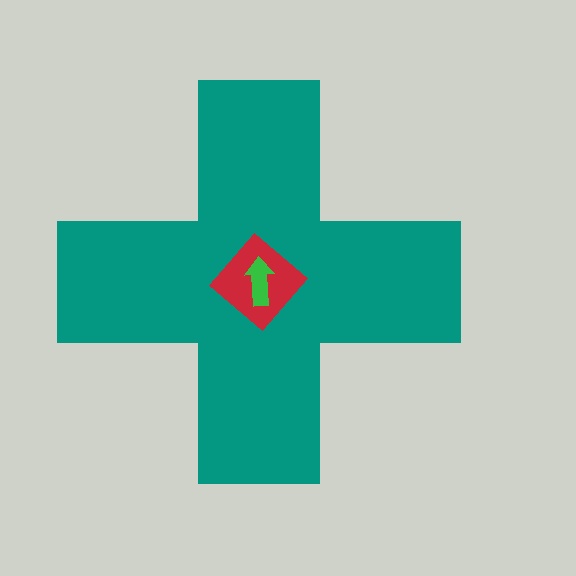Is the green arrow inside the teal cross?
Yes.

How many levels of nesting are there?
3.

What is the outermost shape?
The teal cross.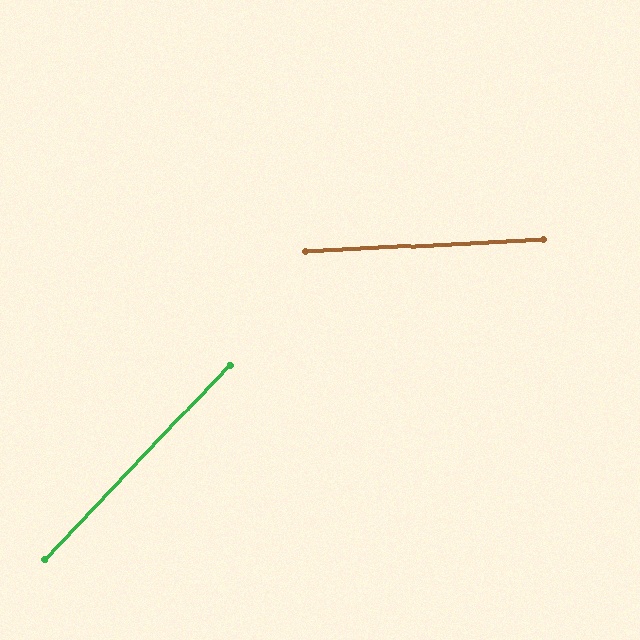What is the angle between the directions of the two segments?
Approximately 44 degrees.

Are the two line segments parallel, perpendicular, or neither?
Neither parallel nor perpendicular — they differ by about 44°.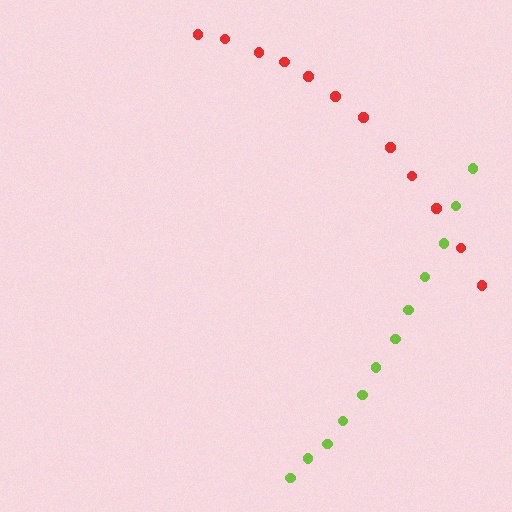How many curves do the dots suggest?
There are 2 distinct paths.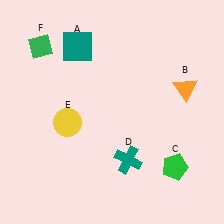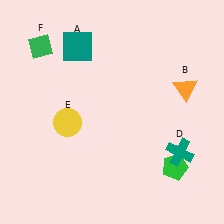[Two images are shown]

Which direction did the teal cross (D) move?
The teal cross (D) moved right.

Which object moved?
The teal cross (D) moved right.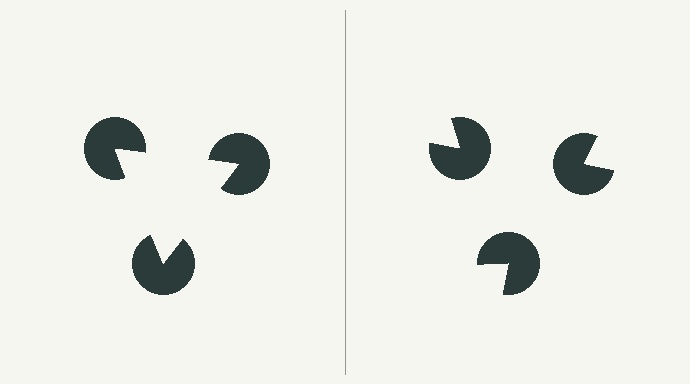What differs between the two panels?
The pac-man discs are positioned identically on both sides; only the wedge orientations differ. On the left they align to a triangle; on the right they are misaligned.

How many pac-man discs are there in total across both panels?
6 — 3 on each side.